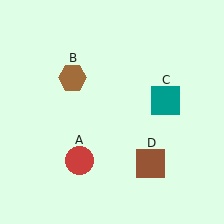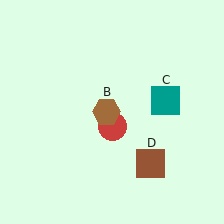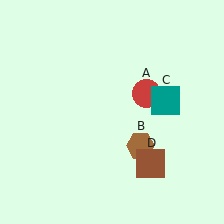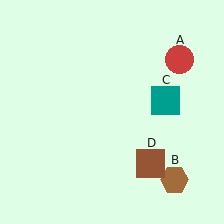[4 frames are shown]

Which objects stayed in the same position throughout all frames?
Teal square (object C) and brown square (object D) remained stationary.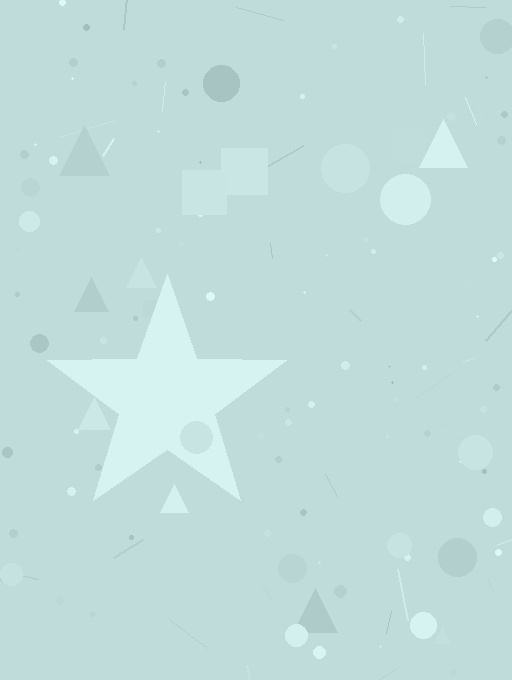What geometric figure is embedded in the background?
A star is embedded in the background.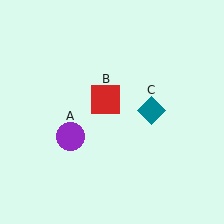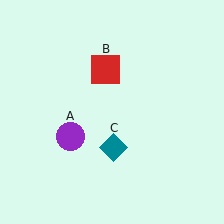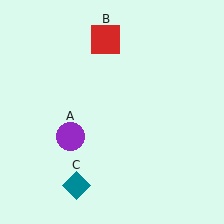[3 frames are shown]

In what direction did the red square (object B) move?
The red square (object B) moved up.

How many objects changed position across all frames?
2 objects changed position: red square (object B), teal diamond (object C).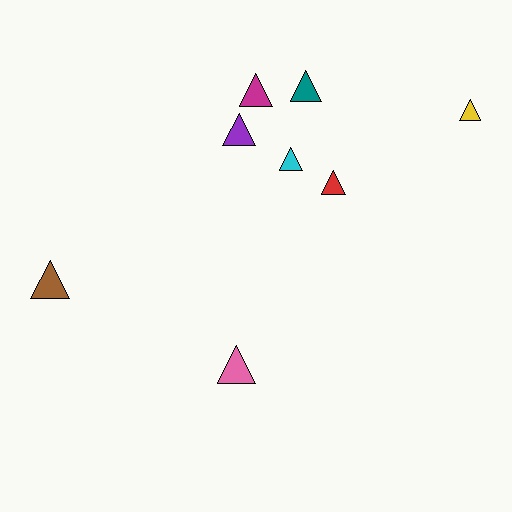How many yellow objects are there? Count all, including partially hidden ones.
There is 1 yellow object.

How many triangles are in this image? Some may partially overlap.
There are 8 triangles.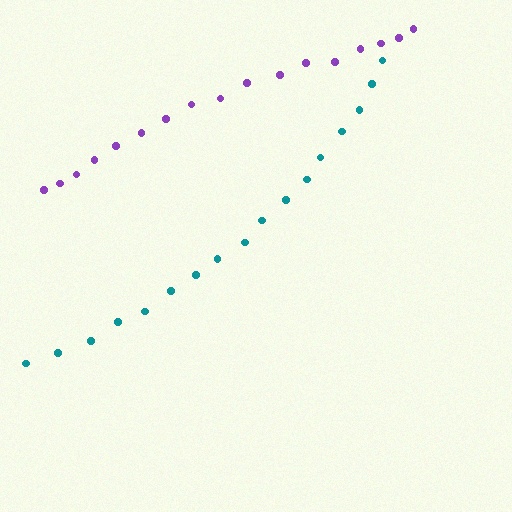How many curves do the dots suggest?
There are 2 distinct paths.